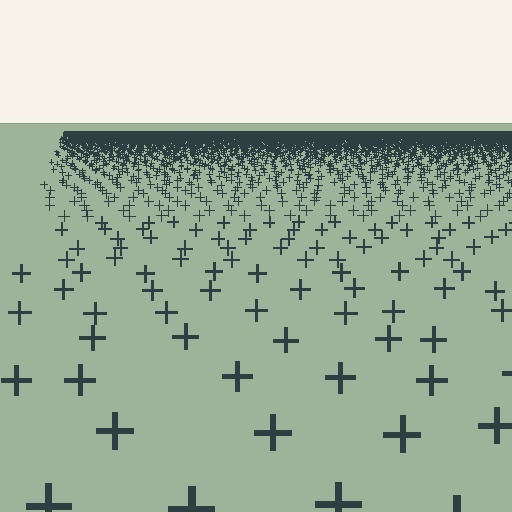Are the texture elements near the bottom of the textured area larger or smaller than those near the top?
Larger. Near the bottom, elements are closer to the viewer and appear at a bigger on-screen size.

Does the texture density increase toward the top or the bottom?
Density increases toward the top.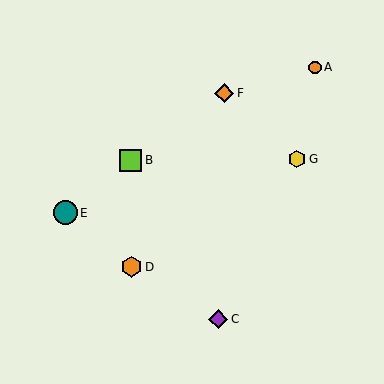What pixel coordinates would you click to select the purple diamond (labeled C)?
Click at (218, 319) to select the purple diamond C.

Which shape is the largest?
The teal circle (labeled E) is the largest.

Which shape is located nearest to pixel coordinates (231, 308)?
The purple diamond (labeled C) at (218, 319) is nearest to that location.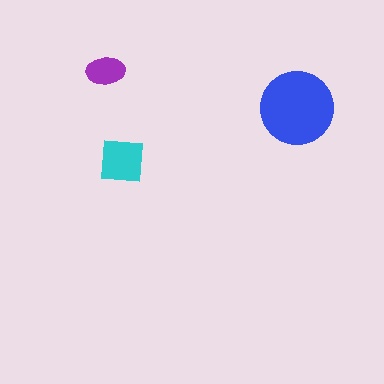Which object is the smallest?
The purple ellipse.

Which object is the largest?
The blue circle.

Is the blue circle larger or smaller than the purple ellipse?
Larger.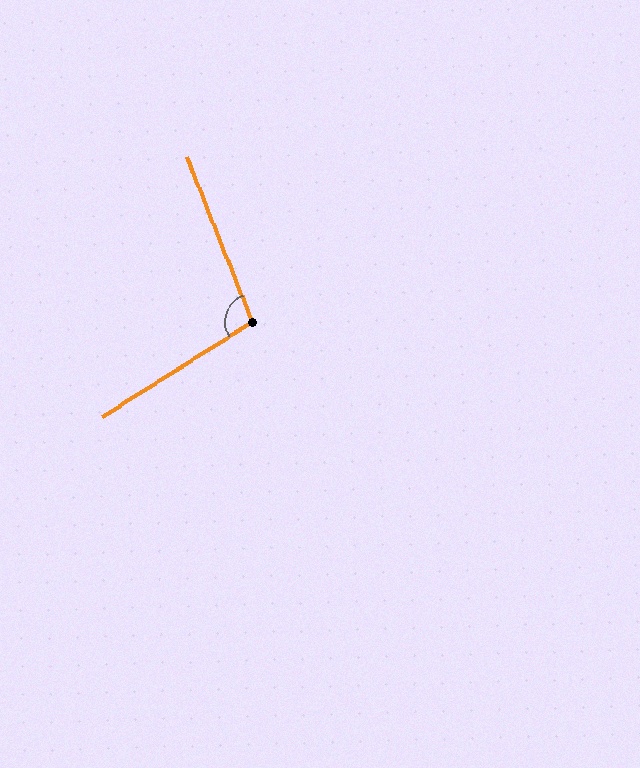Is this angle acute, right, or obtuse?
It is obtuse.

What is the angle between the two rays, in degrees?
Approximately 101 degrees.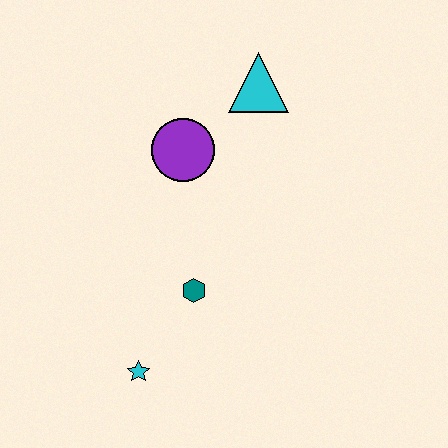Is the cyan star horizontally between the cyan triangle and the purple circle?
No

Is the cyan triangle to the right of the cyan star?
Yes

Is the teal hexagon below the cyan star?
No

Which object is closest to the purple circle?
The cyan triangle is closest to the purple circle.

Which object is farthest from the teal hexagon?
The cyan triangle is farthest from the teal hexagon.